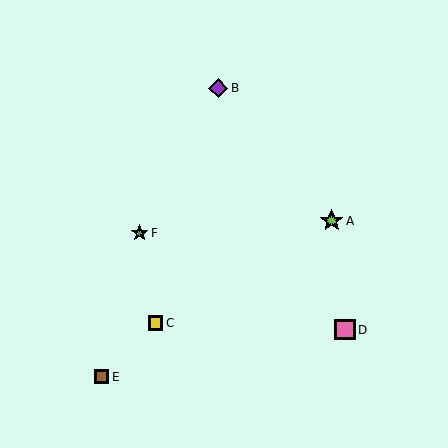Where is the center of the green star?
The center of the green star is at (140, 233).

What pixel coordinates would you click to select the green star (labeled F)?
Click at (140, 233) to select the green star F.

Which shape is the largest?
The lime star (labeled A) is the largest.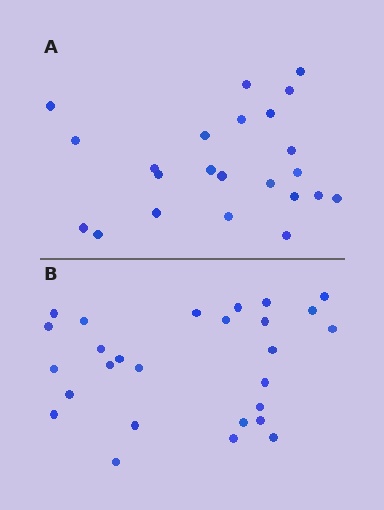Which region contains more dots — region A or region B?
Region B (the bottom region) has more dots.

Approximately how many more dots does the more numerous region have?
Region B has about 4 more dots than region A.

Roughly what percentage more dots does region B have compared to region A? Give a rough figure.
About 15% more.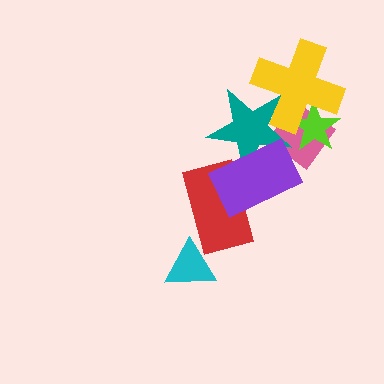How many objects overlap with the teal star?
4 objects overlap with the teal star.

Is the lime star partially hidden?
Yes, it is partially covered by another shape.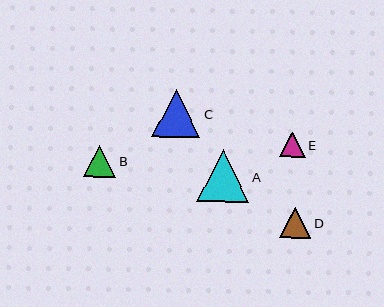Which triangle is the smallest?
Triangle E is the smallest with a size of approximately 25 pixels.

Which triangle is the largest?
Triangle A is the largest with a size of approximately 52 pixels.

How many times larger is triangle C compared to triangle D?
Triangle C is approximately 1.6 times the size of triangle D.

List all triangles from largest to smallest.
From largest to smallest: A, C, B, D, E.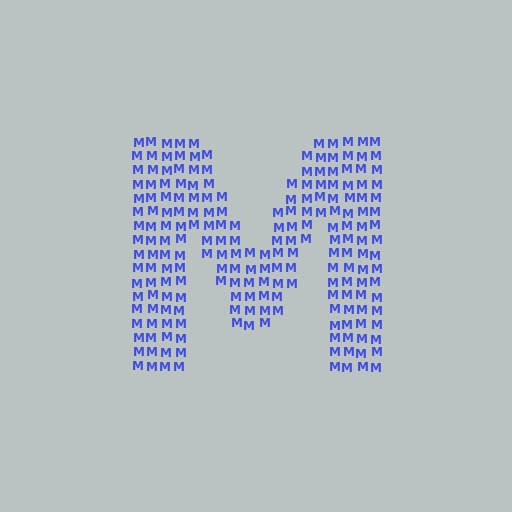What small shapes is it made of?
It is made of small letter M's.